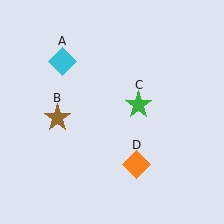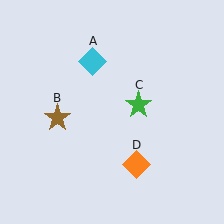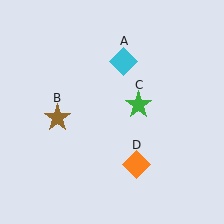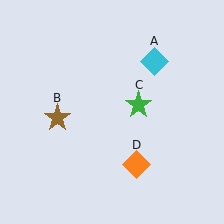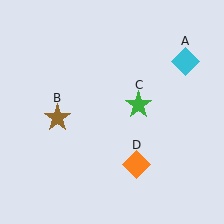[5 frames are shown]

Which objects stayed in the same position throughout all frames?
Brown star (object B) and green star (object C) and orange diamond (object D) remained stationary.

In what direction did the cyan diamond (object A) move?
The cyan diamond (object A) moved right.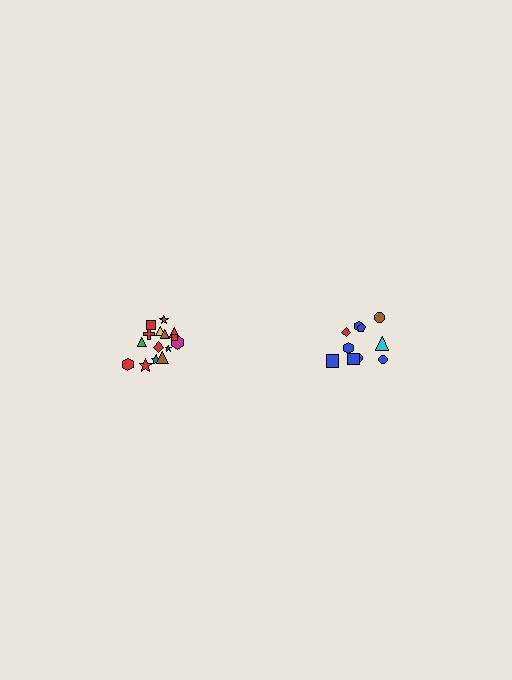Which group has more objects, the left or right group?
The left group.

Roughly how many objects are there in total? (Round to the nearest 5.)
Roughly 25 objects in total.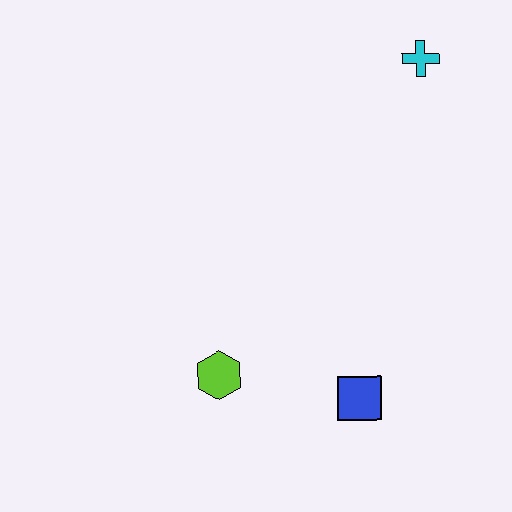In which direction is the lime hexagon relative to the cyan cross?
The lime hexagon is below the cyan cross.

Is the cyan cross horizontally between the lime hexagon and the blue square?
No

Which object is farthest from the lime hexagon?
The cyan cross is farthest from the lime hexagon.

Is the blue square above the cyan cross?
No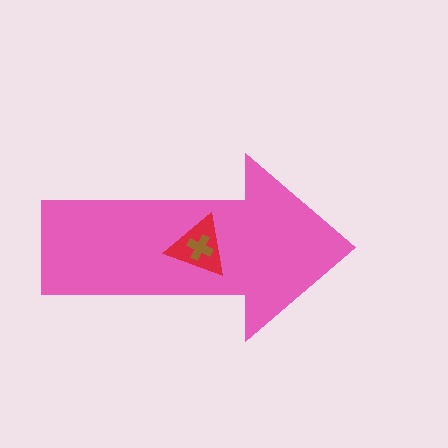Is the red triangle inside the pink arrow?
Yes.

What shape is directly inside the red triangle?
The brown cross.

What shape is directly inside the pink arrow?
The red triangle.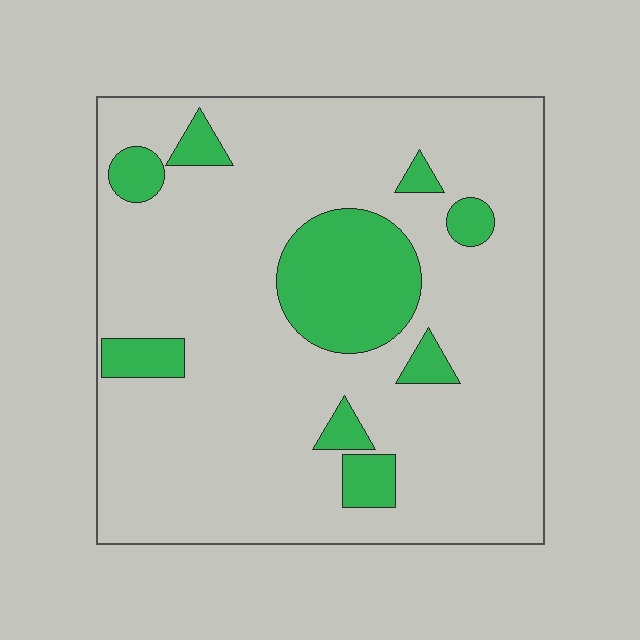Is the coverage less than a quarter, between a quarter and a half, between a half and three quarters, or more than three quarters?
Less than a quarter.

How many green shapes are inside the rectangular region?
9.